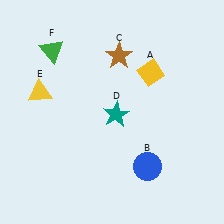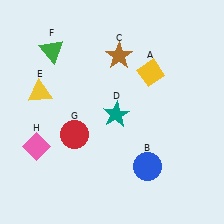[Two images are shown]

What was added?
A red circle (G), a pink diamond (H) were added in Image 2.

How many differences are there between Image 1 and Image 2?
There are 2 differences between the two images.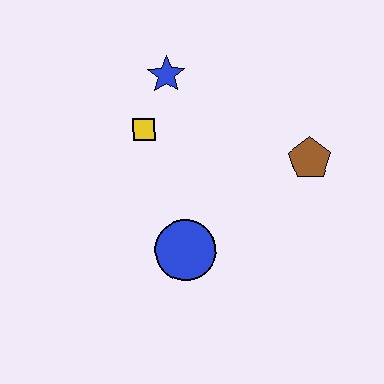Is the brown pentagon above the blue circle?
Yes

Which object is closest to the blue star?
The yellow square is closest to the blue star.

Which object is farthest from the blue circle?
The blue star is farthest from the blue circle.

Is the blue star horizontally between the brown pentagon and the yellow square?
Yes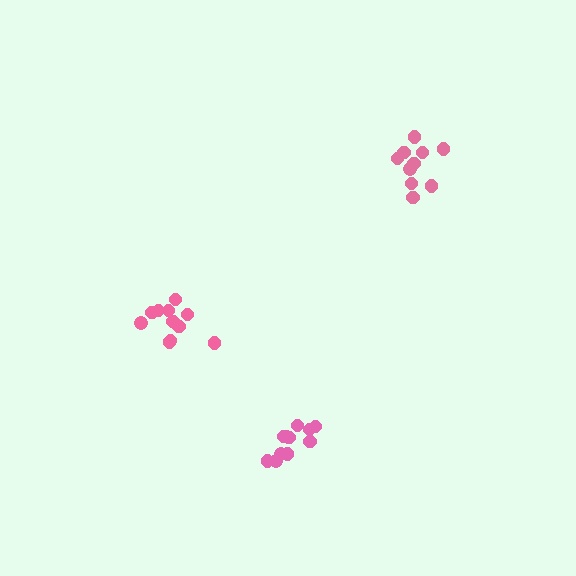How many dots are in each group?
Group 1: 11 dots, Group 2: 10 dots, Group 3: 11 dots (32 total).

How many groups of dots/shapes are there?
There are 3 groups.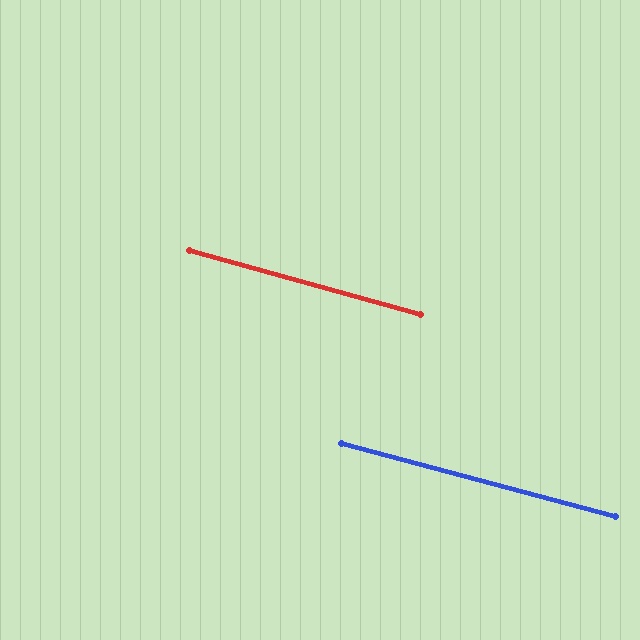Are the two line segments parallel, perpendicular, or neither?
Parallel — their directions differ by only 0.6°.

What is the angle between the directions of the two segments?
Approximately 1 degree.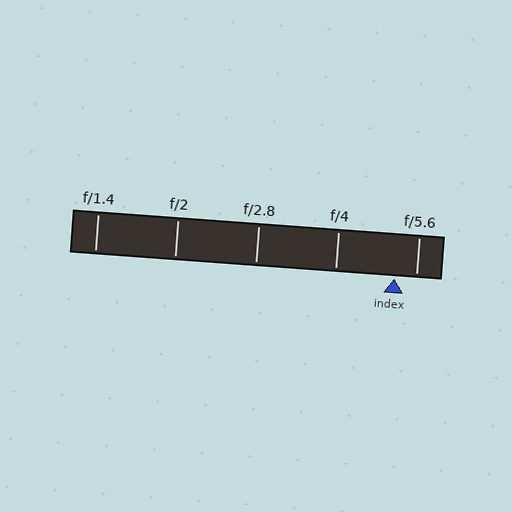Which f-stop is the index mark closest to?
The index mark is closest to f/5.6.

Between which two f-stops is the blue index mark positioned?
The index mark is between f/4 and f/5.6.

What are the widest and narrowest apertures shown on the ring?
The widest aperture shown is f/1.4 and the narrowest is f/5.6.